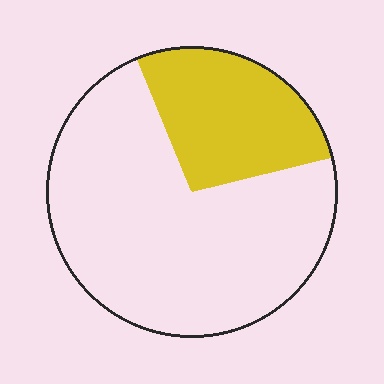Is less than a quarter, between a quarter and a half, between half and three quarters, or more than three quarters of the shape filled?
Between a quarter and a half.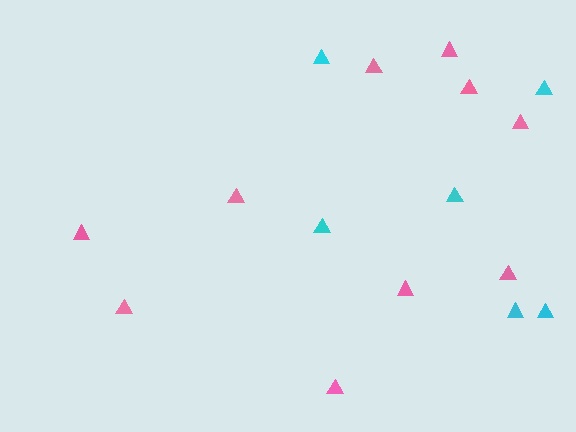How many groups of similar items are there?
There are 2 groups: one group of cyan triangles (6) and one group of pink triangles (10).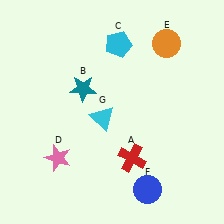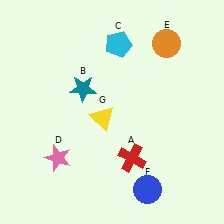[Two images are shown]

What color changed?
The triangle (G) changed from cyan in Image 1 to yellow in Image 2.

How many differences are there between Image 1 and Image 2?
There is 1 difference between the two images.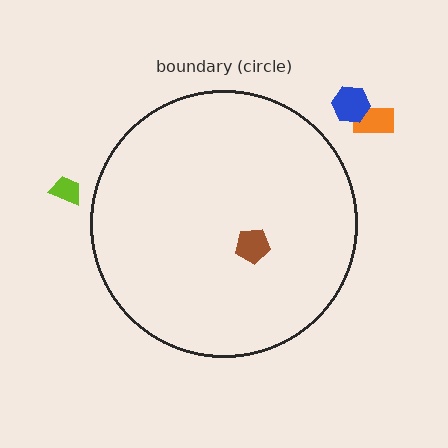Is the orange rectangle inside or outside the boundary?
Outside.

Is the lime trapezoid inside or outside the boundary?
Outside.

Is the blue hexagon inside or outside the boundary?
Outside.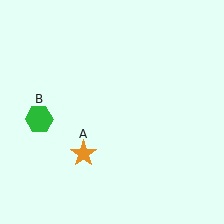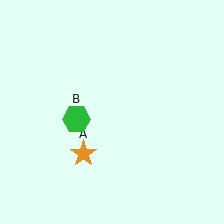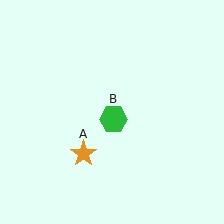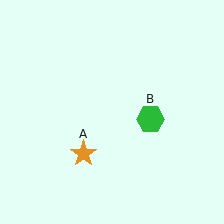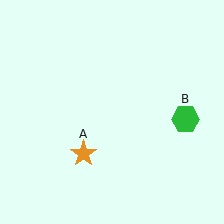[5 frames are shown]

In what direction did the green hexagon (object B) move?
The green hexagon (object B) moved right.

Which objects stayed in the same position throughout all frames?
Orange star (object A) remained stationary.